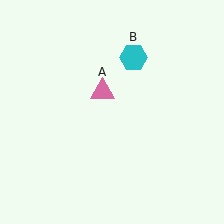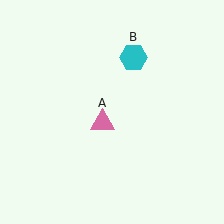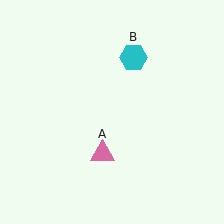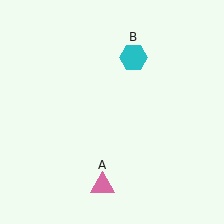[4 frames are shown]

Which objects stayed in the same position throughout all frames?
Cyan hexagon (object B) remained stationary.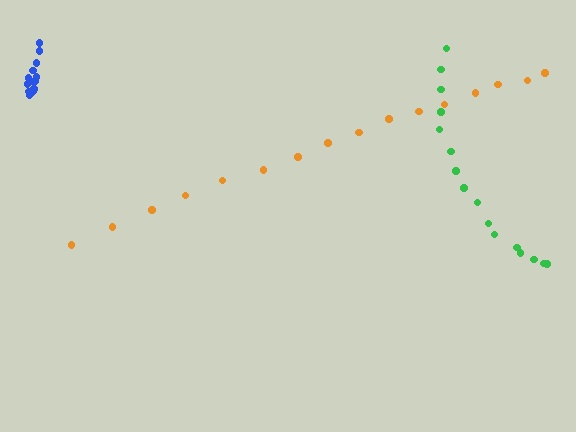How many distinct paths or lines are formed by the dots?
There are 3 distinct paths.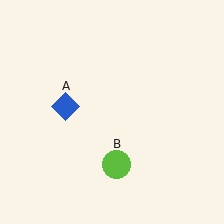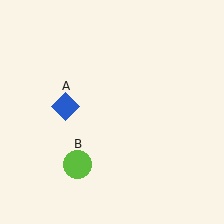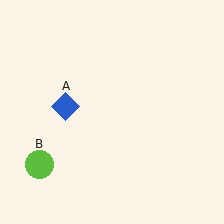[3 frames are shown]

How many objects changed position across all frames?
1 object changed position: lime circle (object B).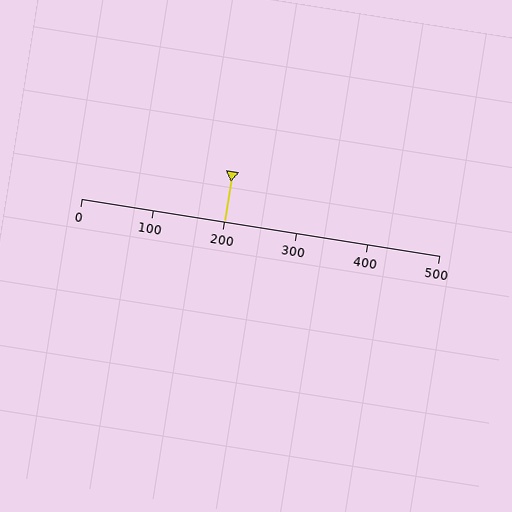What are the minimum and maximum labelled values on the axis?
The axis runs from 0 to 500.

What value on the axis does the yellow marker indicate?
The marker indicates approximately 200.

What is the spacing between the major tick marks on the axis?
The major ticks are spaced 100 apart.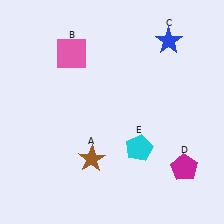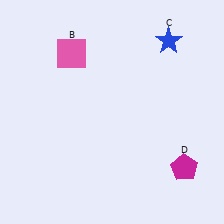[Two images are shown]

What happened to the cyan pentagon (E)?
The cyan pentagon (E) was removed in Image 2. It was in the bottom-right area of Image 1.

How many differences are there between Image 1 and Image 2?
There are 2 differences between the two images.